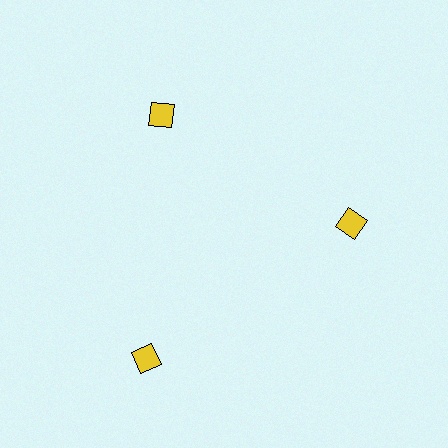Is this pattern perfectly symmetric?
No. The 3 yellow squares are arranged in a ring, but one element near the 7 o'clock position is pushed outward from the center, breaking the 3-fold rotational symmetry.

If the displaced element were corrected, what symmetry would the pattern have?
It would have 3-fold rotational symmetry — the pattern would map onto itself every 120 degrees.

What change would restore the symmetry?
The symmetry would be restored by moving it inward, back onto the ring so that all 3 squares sit at equal angles and equal distance from the center.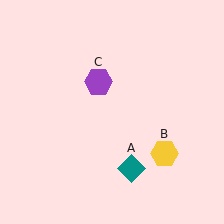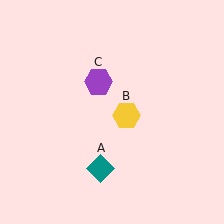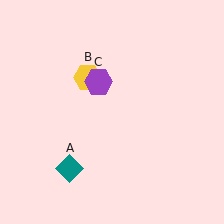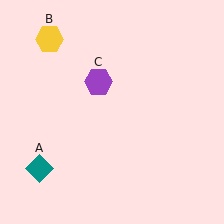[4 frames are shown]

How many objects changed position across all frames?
2 objects changed position: teal diamond (object A), yellow hexagon (object B).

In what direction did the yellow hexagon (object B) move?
The yellow hexagon (object B) moved up and to the left.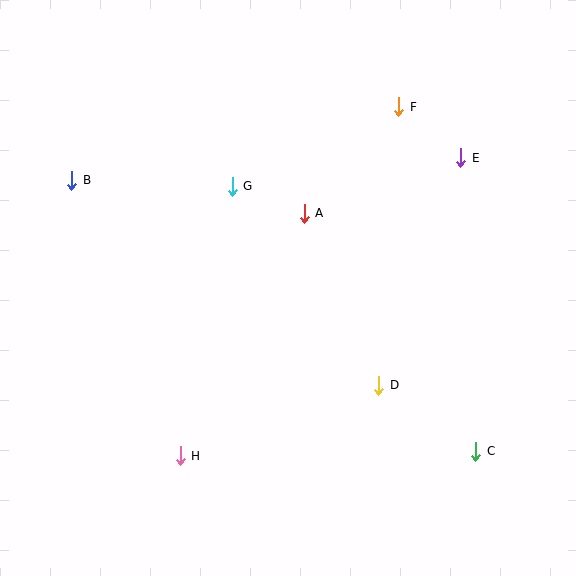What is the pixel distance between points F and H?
The distance between F and H is 412 pixels.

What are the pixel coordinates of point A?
Point A is at (304, 213).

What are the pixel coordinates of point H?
Point H is at (180, 456).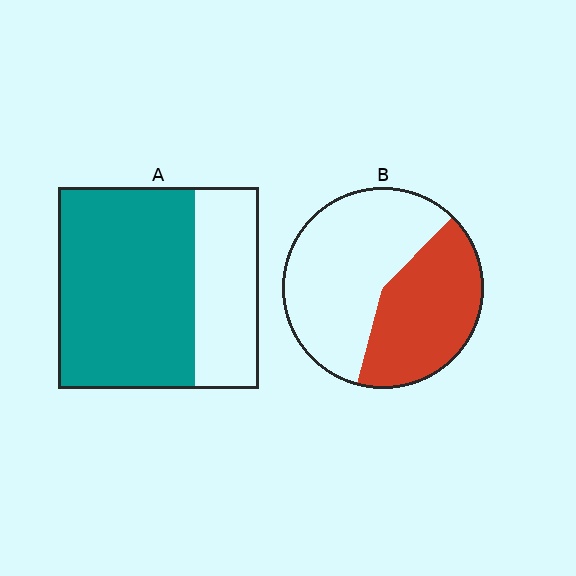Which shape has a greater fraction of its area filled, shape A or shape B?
Shape A.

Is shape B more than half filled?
No.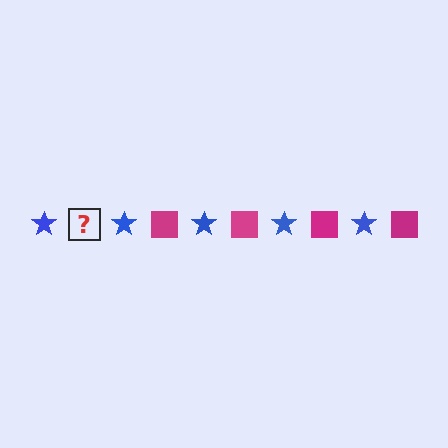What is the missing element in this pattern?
The missing element is a magenta square.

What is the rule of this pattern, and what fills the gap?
The rule is that the pattern alternates between blue star and magenta square. The gap should be filled with a magenta square.